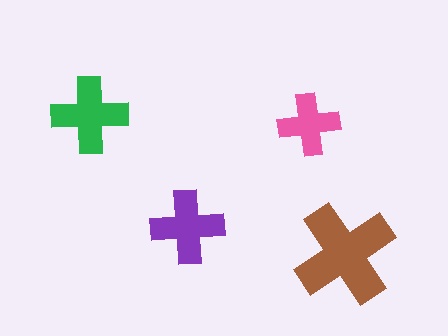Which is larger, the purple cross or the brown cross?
The brown one.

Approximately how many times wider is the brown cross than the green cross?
About 1.5 times wider.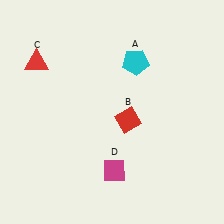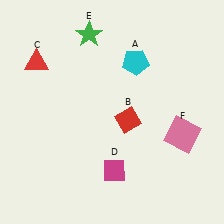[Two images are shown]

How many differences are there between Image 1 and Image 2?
There are 2 differences between the two images.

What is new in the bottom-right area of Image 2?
A pink square (F) was added in the bottom-right area of Image 2.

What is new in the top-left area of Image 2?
A green star (E) was added in the top-left area of Image 2.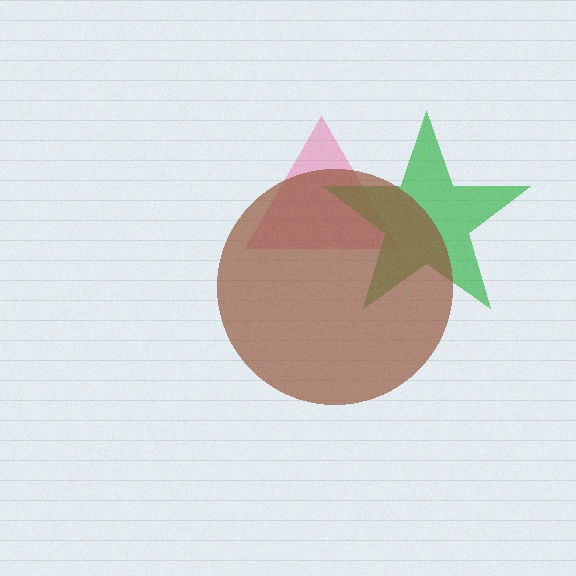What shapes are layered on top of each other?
The layered shapes are: a pink triangle, a green star, a brown circle.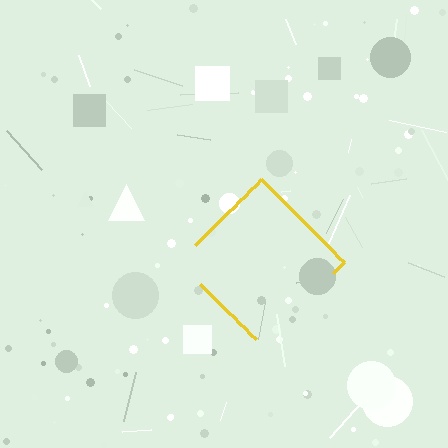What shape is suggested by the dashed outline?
The dashed outline suggests a diamond.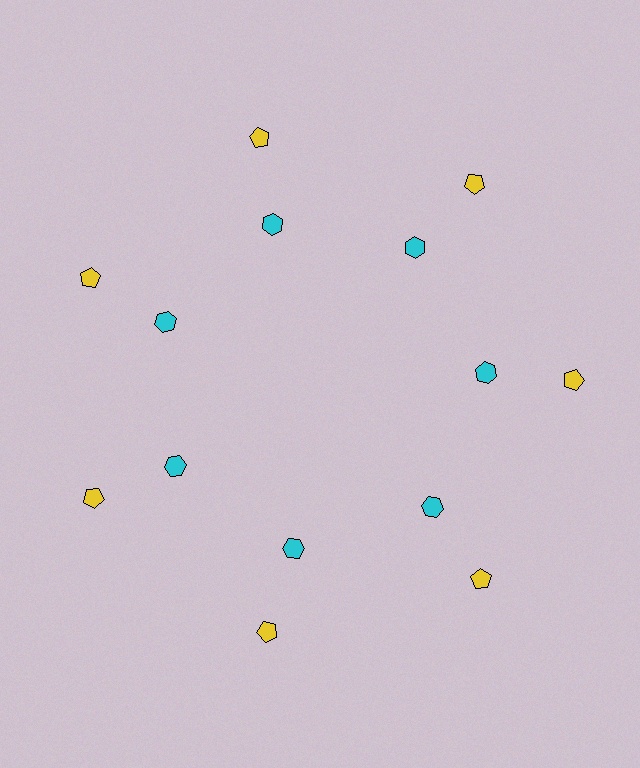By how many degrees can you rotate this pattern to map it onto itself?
The pattern maps onto itself every 51 degrees of rotation.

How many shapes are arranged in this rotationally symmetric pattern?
There are 14 shapes, arranged in 7 groups of 2.